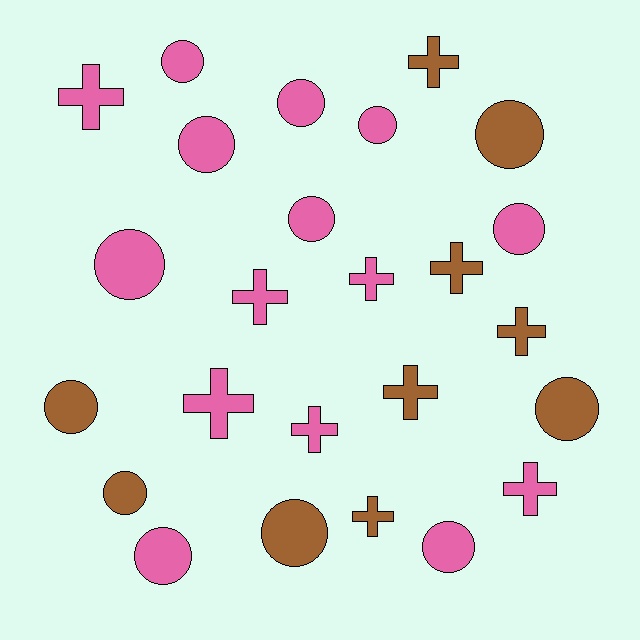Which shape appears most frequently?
Circle, with 14 objects.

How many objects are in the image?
There are 25 objects.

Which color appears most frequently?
Pink, with 15 objects.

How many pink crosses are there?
There are 6 pink crosses.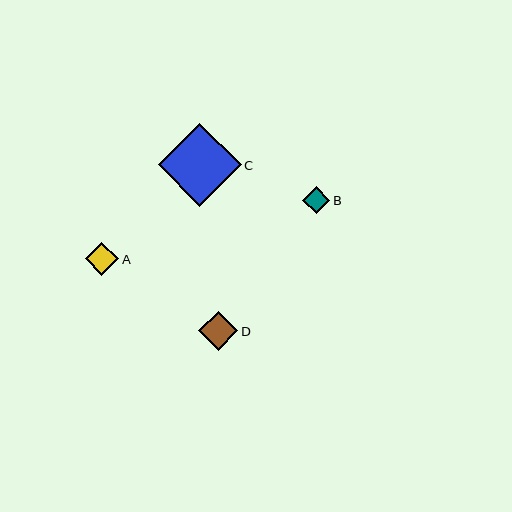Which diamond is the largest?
Diamond C is the largest with a size of approximately 83 pixels.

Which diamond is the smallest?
Diamond B is the smallest with a size of approximately 27 pixels.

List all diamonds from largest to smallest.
From largest to smallest: C, D, A, B.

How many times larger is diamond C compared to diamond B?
Diamond C is approximately 3.1 times the size of diamond B.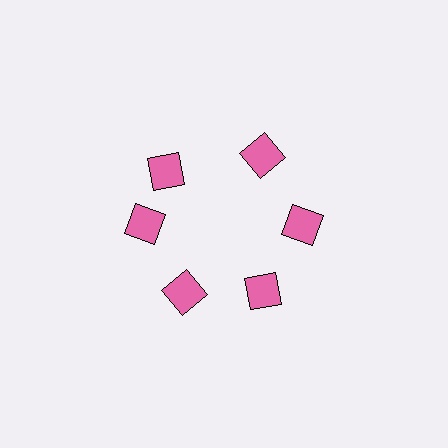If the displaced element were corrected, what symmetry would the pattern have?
It would have 6-fold rotational symmetry — the pattern would map onto itself every 60 degrees.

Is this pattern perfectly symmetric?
No. The 6 pink squares are arranged in a ring, but one element near the 11 o'clock position is rotated out of alignment along the ring, breaking the 6-fold rotational symmetry.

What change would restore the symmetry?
The symmetry would be restored by rotating it back into even spacing with its neighbors so that all 6 squares sit at equal angles and equal distance from the center.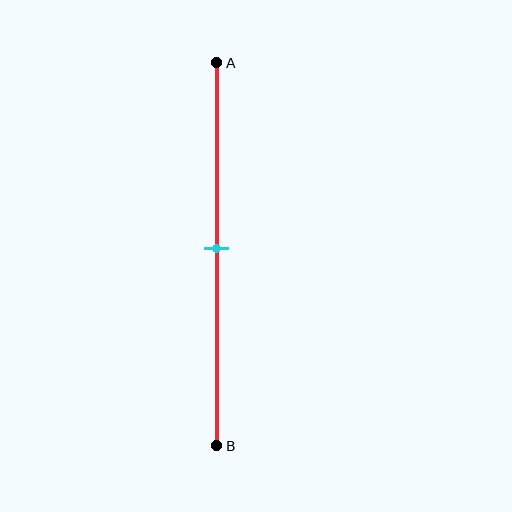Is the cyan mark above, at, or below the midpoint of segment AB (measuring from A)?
The cyan mark is approximately at the midpoint of segment AB.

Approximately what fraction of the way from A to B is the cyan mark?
The cyan mark is approximately 50% of the way from A to B.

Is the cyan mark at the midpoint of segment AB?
Yes, the mark is approximately at the midpoint.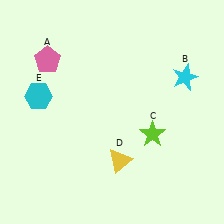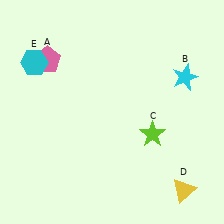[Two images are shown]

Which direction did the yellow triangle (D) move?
The yellow triangle (D) moved right.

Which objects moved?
The objects that moved are: the yellow triangle (D), the cyan hexagon (E).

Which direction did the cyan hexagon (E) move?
The cyan hexagon (E) moved up.